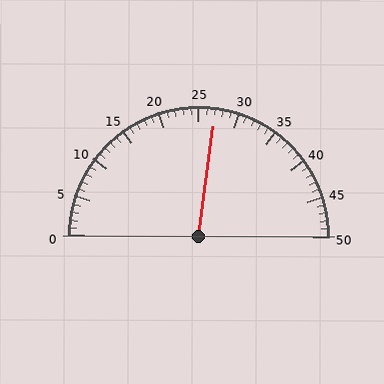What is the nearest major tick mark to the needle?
The nearest major tick mark is 25.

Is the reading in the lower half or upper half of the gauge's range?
The reading is in the upper half of the range (0 to 50).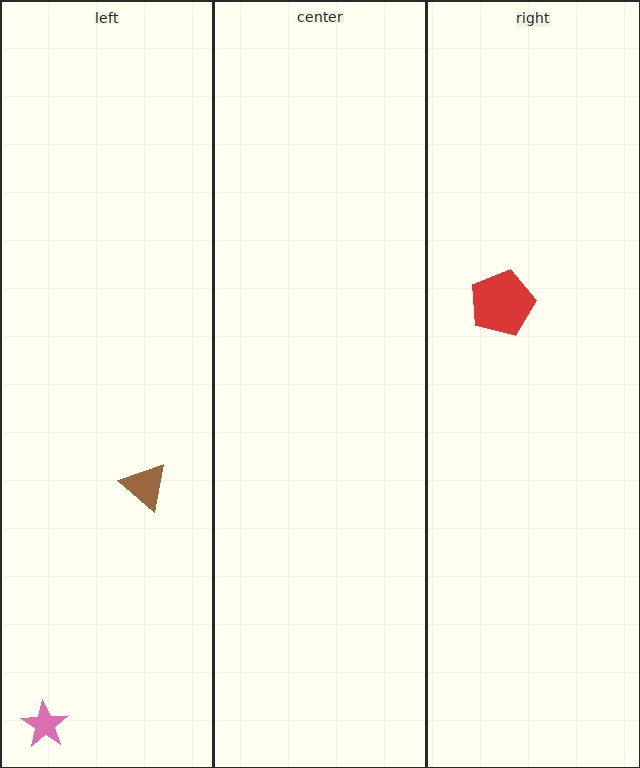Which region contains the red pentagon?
The right region.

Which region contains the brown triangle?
The left region.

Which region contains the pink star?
The left region.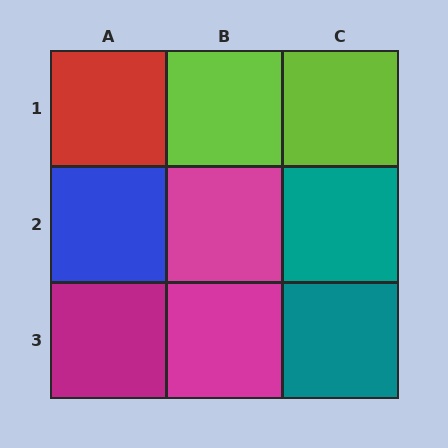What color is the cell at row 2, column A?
Blue.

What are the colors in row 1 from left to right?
Red, lime, lime.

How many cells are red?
1 cell is red.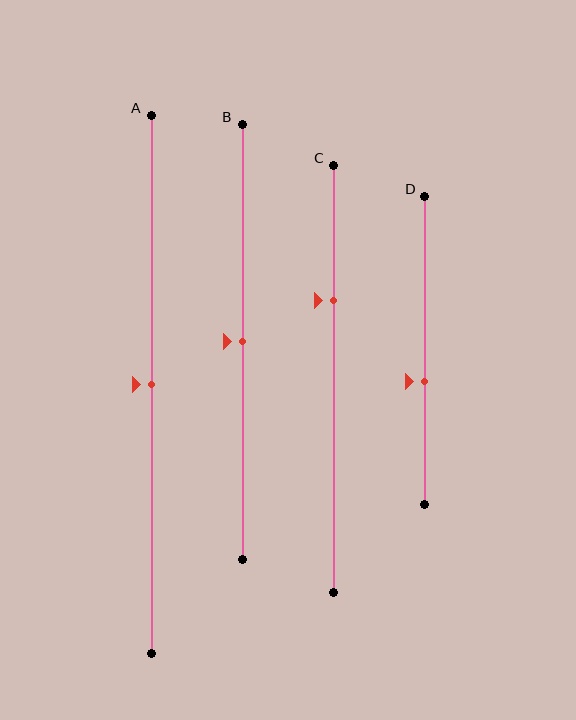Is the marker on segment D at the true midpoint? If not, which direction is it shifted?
No, the marker on segment D is shifted downward by about 10% of the segment length.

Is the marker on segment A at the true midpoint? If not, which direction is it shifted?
Yes, the marker on segment A is at the true midpoint.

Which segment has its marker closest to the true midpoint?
Segment A has its marker closest to the true midpoint.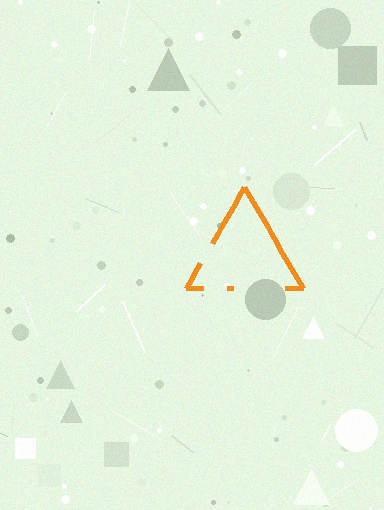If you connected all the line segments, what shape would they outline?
They would outline a triangle.